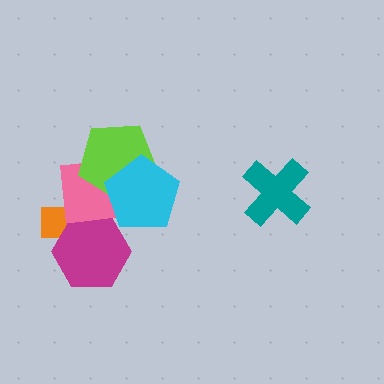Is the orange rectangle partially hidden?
Yes, it is partially covered by another shape.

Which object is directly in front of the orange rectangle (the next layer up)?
The magenta hexagon is directly in front of the orange rectangle.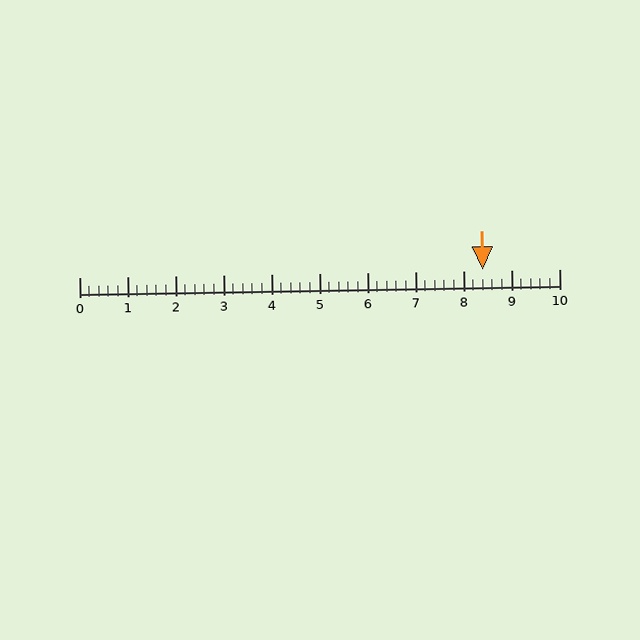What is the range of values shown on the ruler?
The ruler shows values from 0 to 10.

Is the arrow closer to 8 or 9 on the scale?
The arrow is closer to 8.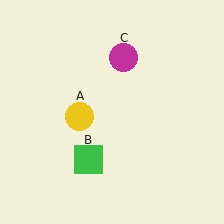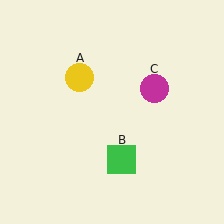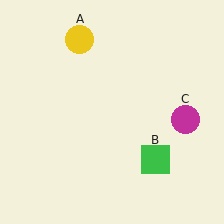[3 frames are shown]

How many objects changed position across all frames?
3 objects changed position: yellow circle (object A), green square (object B), magenta circle (object C).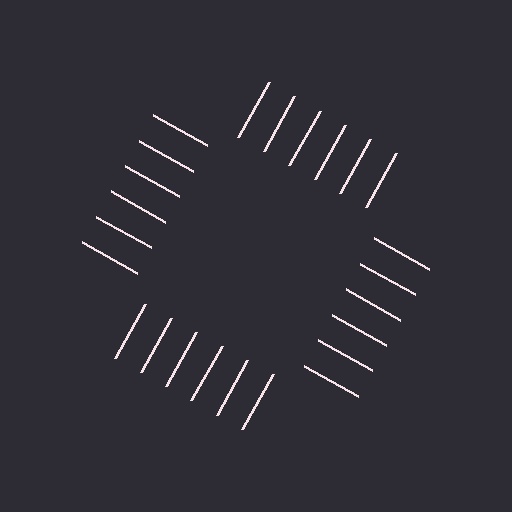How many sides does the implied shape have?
4 sides — the line-ends trace a square.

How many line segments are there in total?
24 — 6 along each of the 4 edges.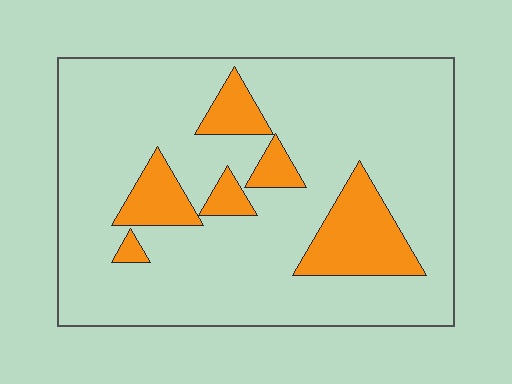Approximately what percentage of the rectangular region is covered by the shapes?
Approximately 15%.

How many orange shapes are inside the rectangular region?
6.